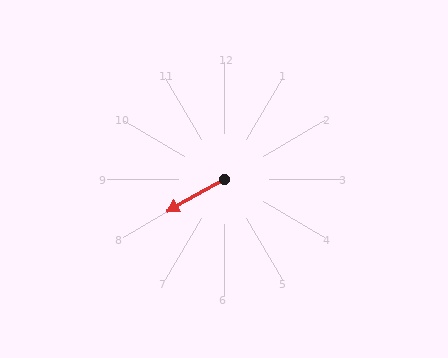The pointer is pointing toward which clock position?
Roughly 8 o'clock.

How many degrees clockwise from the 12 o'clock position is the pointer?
Approximately 240 degrees.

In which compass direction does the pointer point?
Southwest.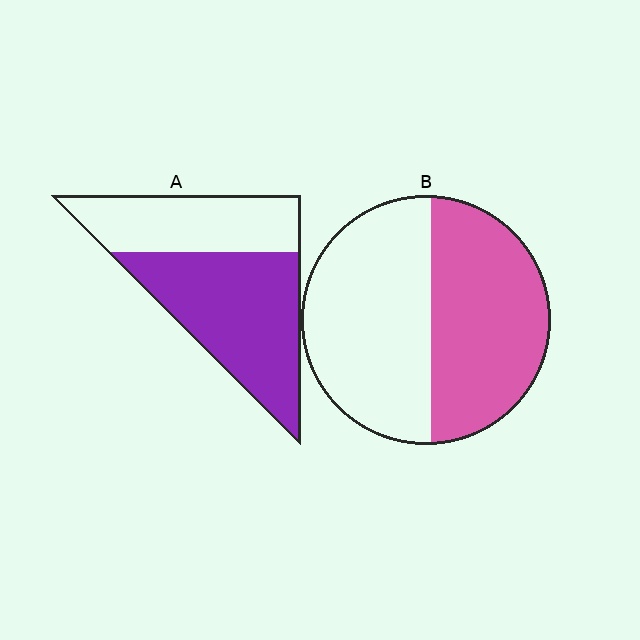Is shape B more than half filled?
Roughly half.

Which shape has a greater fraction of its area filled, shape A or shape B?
Shape A.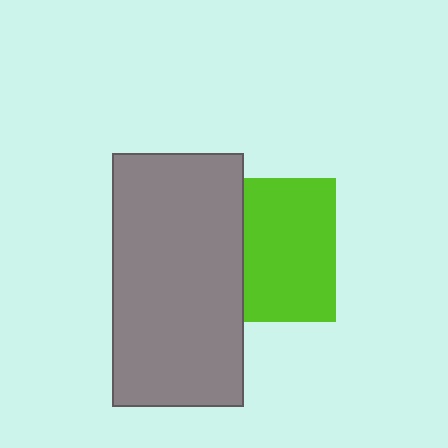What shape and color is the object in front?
The object in front is a gray rectangle.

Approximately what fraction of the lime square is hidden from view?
Roughly 36% of the lime square is hidden behind the gray rectangle.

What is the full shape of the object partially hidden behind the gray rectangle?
The partially hidden object is a lime square.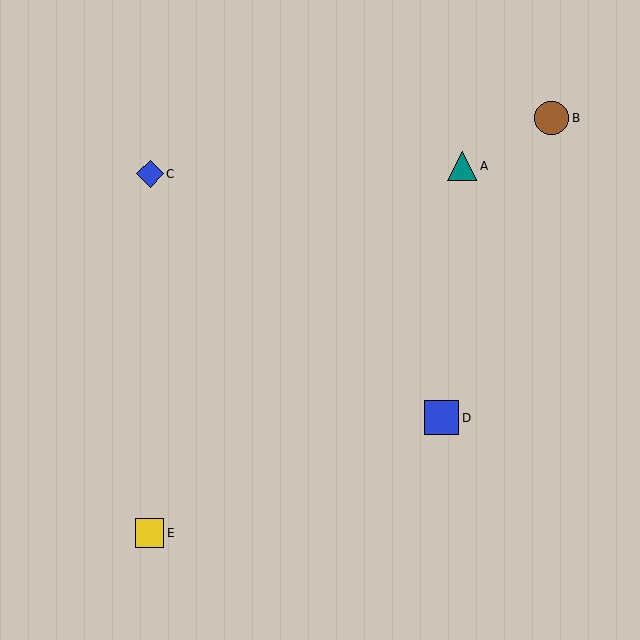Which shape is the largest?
The blue square (labeled D) is the largest.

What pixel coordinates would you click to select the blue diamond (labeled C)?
Click at (150, 174) to select the blue diamond C.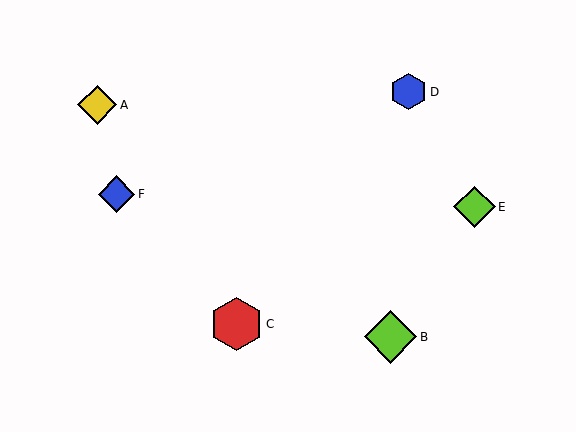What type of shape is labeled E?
Shape E is a lime diamond.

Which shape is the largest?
The red hexagon (labeled C) is the largest.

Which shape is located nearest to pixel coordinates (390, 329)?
The lime diamond (labeled B) at (390, 337) is nearest to that location.